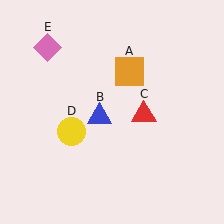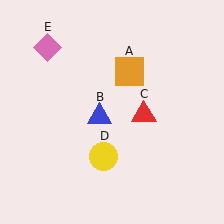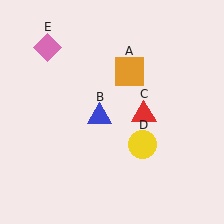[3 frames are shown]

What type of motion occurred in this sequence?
The yellow circle (object D) rotated counterclockwise around the center of the scene.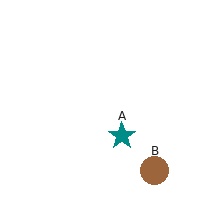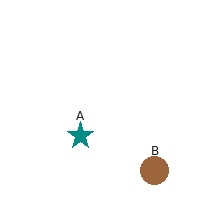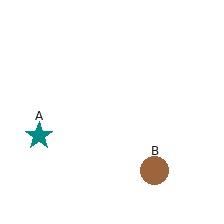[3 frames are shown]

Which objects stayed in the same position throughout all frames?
Brown circle (object B) remained stationary.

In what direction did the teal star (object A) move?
The teal star (object A) moved left.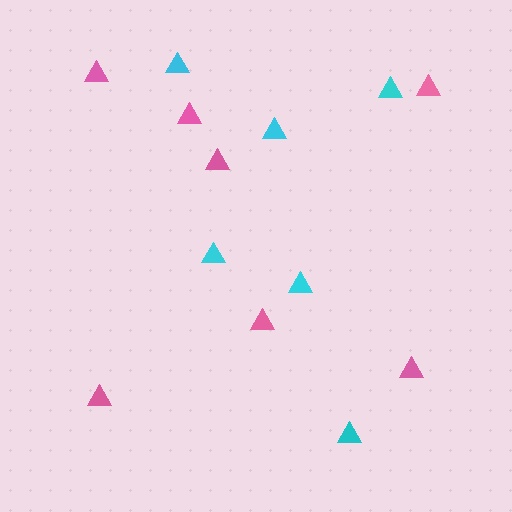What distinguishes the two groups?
There are 2 groups: one group of pink triangles (7) and one group of cyan triangles (6).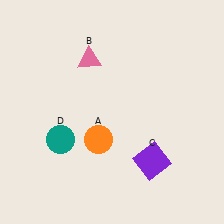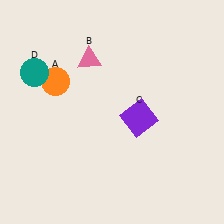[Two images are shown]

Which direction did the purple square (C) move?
The purple square (C) moved up.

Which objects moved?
The objects that moved are: the orange circle (A), the purple square (C), the teal circle (D).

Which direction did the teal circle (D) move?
The teal circle (D) moved up.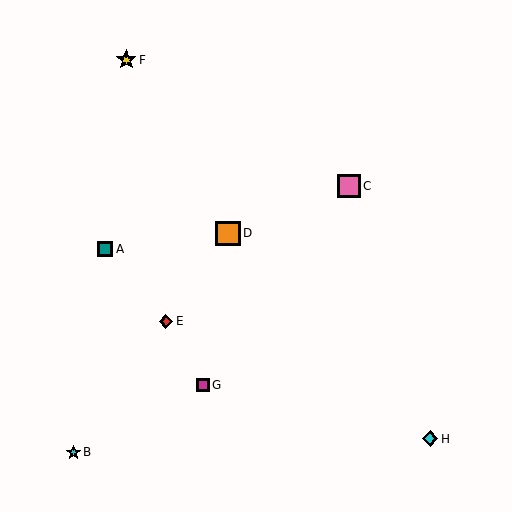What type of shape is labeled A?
Shape A is a teal square.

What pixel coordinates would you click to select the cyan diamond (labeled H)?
Click at (430, 439) to select the cyan diamond H.